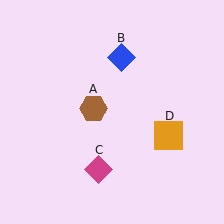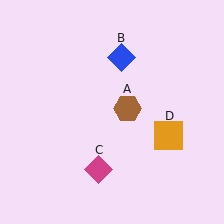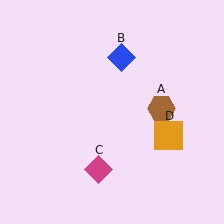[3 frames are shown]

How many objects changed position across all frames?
1 object changed position: brown hexagon (object A).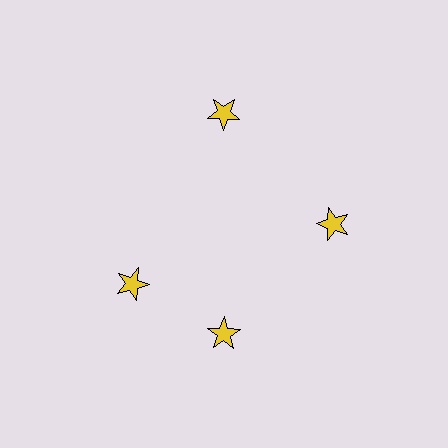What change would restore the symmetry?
The symmetry would be restored by rotating it back into even spacing with its neighbors so that all 4 stars sit at equal angles and equal distance from the center.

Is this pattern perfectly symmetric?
No. The 4 yellow stars are arranged in a ring, but one element near the 9 o'clock position is rotated out of alignment along the ring, breaking the 4-fold rotational symmetry.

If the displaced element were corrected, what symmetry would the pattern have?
It would have 4-fold rotational symmetry — the pattern would map onto itself every 90 degrees.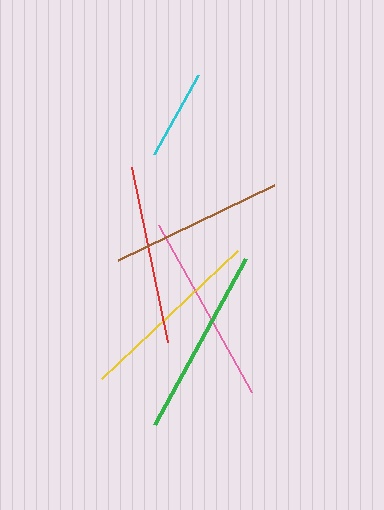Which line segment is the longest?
The pink line is the longest at approximately 191 pixels.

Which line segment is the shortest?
The cyan line is the shortest at approximately 90 pixels.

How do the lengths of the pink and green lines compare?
The pink and green lines are approximately the same length.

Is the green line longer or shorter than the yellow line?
The green line is longer than the yellow line.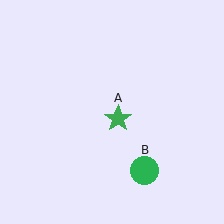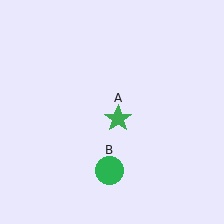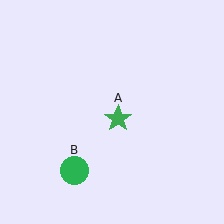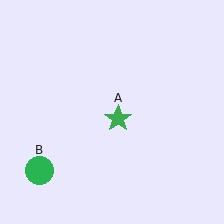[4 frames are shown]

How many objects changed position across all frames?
1 object changed position: green circle (object B).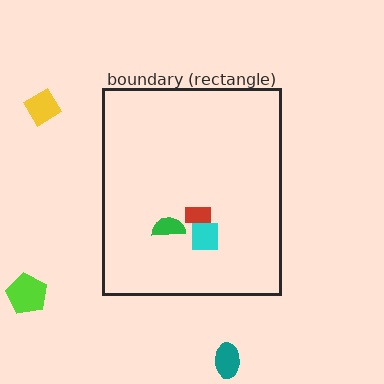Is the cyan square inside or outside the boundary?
Inside.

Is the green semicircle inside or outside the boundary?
Inside.